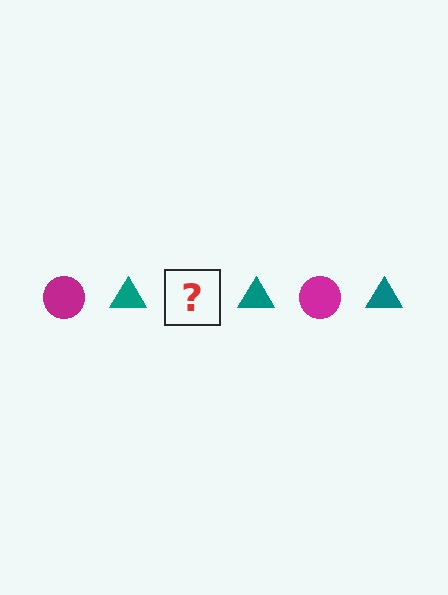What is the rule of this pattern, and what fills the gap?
The rule is that the pattern alternates between magenta circle and teal triangle. The gap should be filled with a magenta circle.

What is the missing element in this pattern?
The missing element is a magenta circle.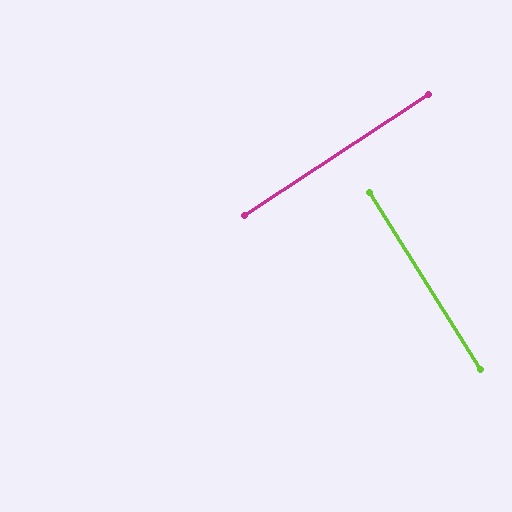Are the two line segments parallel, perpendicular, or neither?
Perpendicular — they meet at approximately 89°.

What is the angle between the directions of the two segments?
Approximately 89 degrees.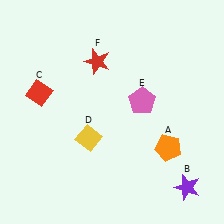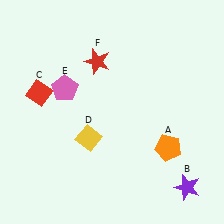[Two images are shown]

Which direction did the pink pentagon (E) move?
The pink pentagon (E) moved left.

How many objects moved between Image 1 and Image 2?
1 object moved between the two images.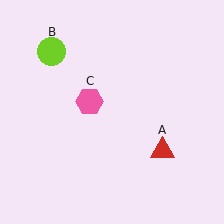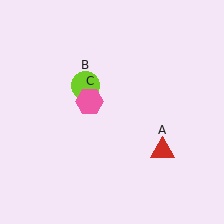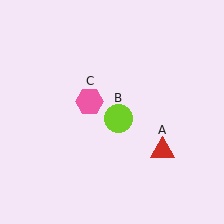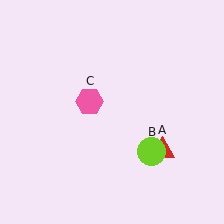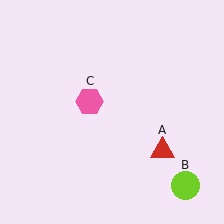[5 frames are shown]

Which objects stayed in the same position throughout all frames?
Red triangle (object A) and pink hexagon (object C) remained stationary.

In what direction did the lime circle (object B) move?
The lime circle (object B) moved down and to the right.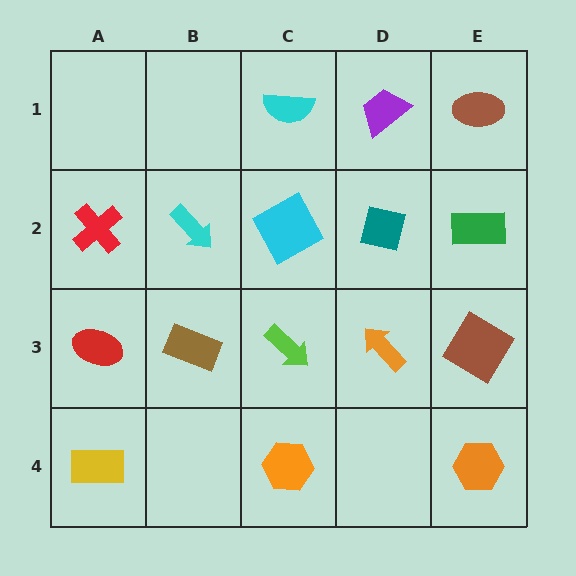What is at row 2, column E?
A green rectangle.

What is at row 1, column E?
A brown ellipse.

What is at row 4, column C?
An orange hexagon.